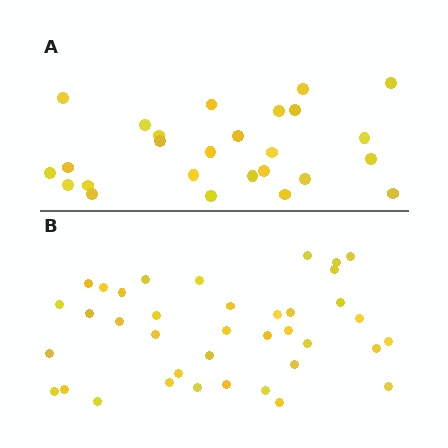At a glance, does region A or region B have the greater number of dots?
Region B (the bottom region) has more dots.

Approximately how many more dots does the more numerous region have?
Region B has roughly 12 or so more dots than region A.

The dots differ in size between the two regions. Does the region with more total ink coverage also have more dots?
No. Region A has more total ink coverage because its dots are larger, but region B actually contains more individual dots. Total area can be misleading — the number of items is what matters here.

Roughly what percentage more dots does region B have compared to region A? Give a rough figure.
About 45% more.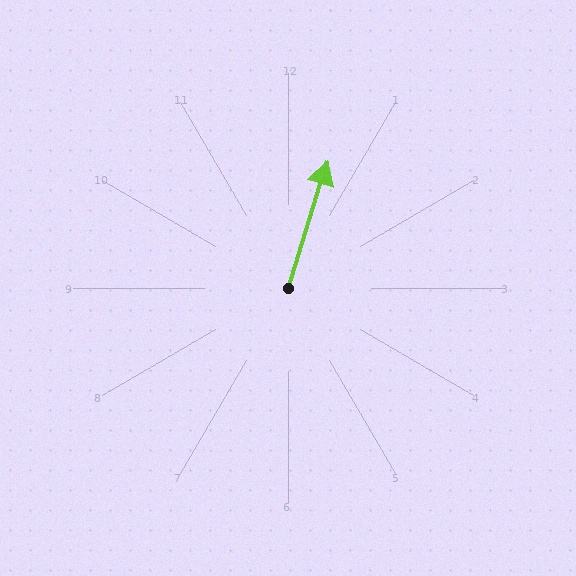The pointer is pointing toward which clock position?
Roughly 1 o'clock.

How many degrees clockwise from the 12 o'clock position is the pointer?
Approximately 17 degrees.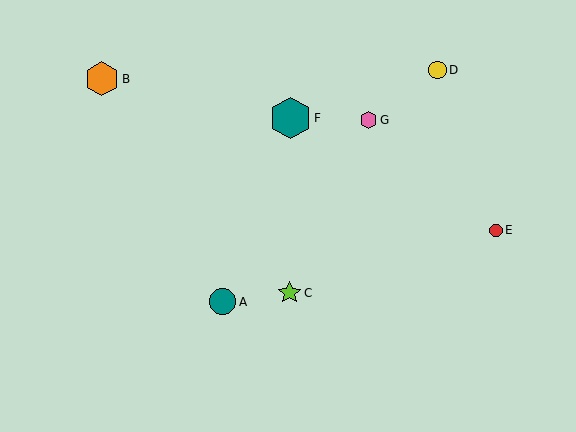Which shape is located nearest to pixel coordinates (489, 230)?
The red circle (labeled E) at (496, 231) is nearest to that location.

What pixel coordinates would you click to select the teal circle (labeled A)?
Click at (222, 301) to select the teal circle A.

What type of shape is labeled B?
Shape B is an orange hexagon.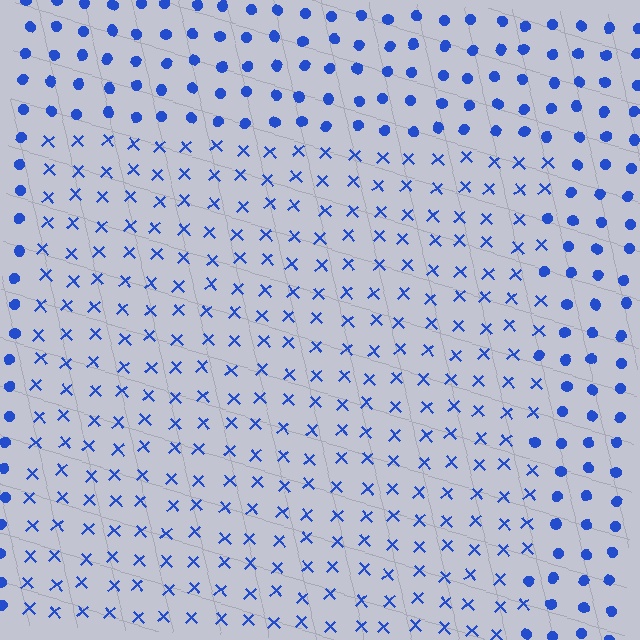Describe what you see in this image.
The image is filled with small blue elements arranged in a uniform grid. A rectangle-shaped region contains X marks, while the surrounding area contains circles. The boundary is defined purely by the change in element shape.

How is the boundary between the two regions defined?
The boundary is defined by a change in element shape: X marks inside vs. circles outside. All elements share the same color and spacing.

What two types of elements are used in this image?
The image uses X marks inside the rectangle region and circles outside it.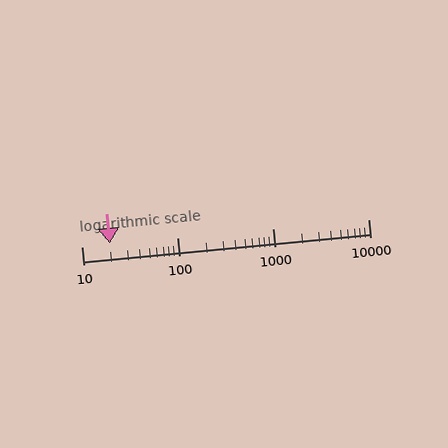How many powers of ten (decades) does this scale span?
The scale spans 3 decades, from 10 to 10000.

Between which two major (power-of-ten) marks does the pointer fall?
The pointer is between 10 and 100.